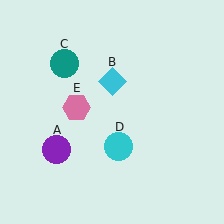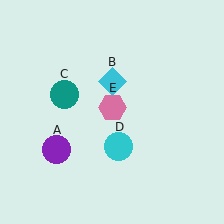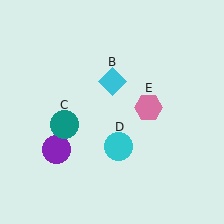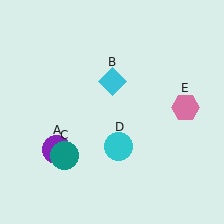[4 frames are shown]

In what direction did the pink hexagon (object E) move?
The pink hexagon (object E) moved right.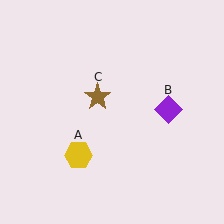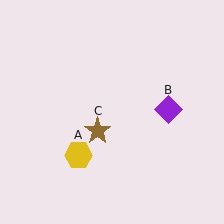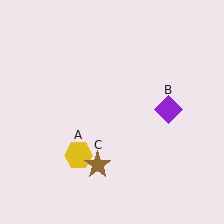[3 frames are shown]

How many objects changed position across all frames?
1 object changed position: brown star (object C).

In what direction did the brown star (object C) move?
The brown star (object C) moved down.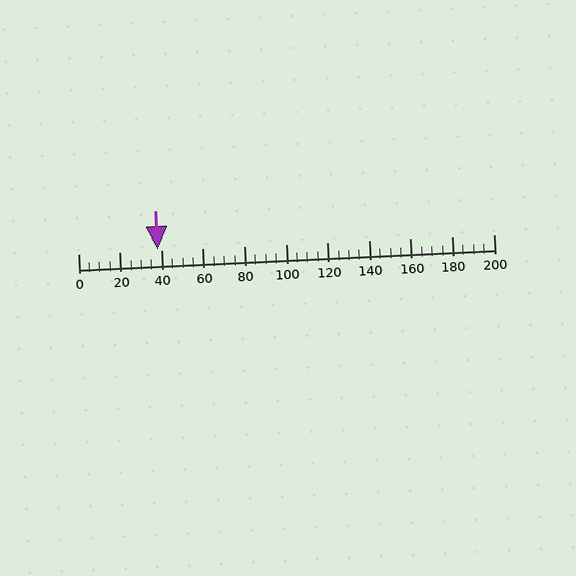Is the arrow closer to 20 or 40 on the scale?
The arrow is closer to 40.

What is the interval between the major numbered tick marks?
The major tick marks are spaced 20 units apart.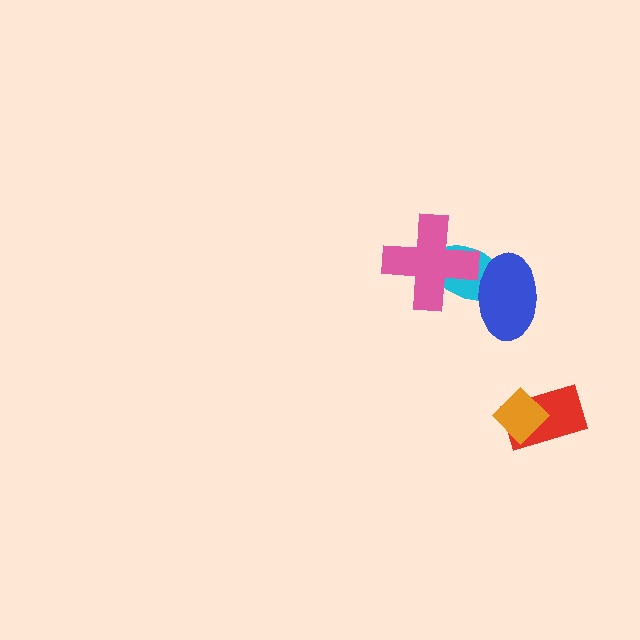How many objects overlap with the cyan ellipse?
2 objects overlap with the cyan ellipse.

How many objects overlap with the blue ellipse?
1 object overlaps with the blue ellipse.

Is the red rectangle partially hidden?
Yes, it is partially covered by another shape.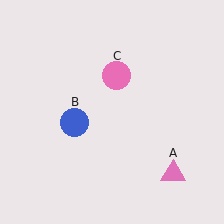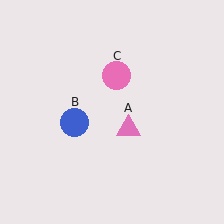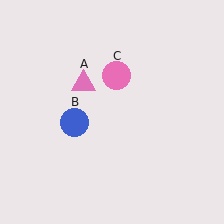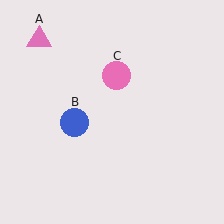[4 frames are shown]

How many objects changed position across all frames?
1 object changed position: pink triangle (object A).